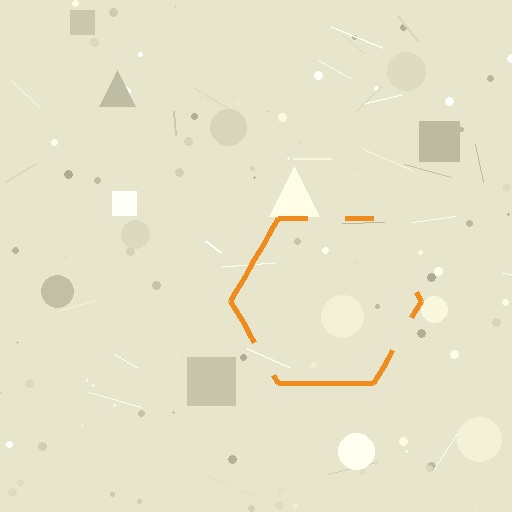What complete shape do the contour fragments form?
The contour fragments form a hexagon.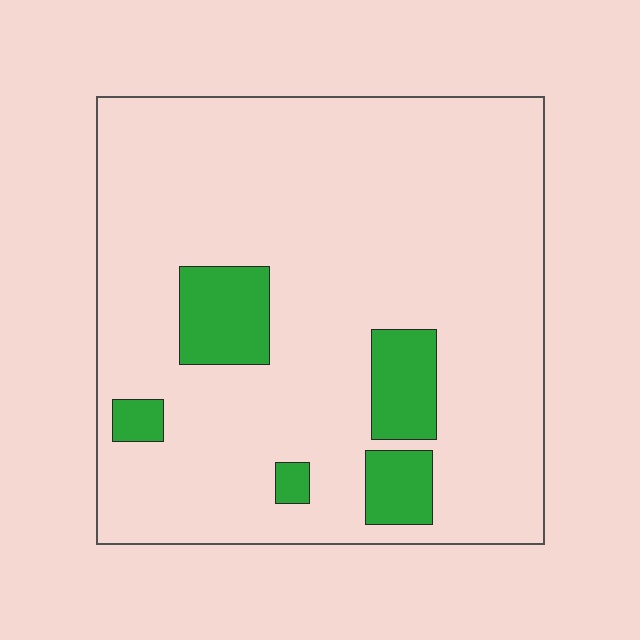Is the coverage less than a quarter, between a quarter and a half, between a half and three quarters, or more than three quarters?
Less than a quarter.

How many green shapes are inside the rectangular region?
5.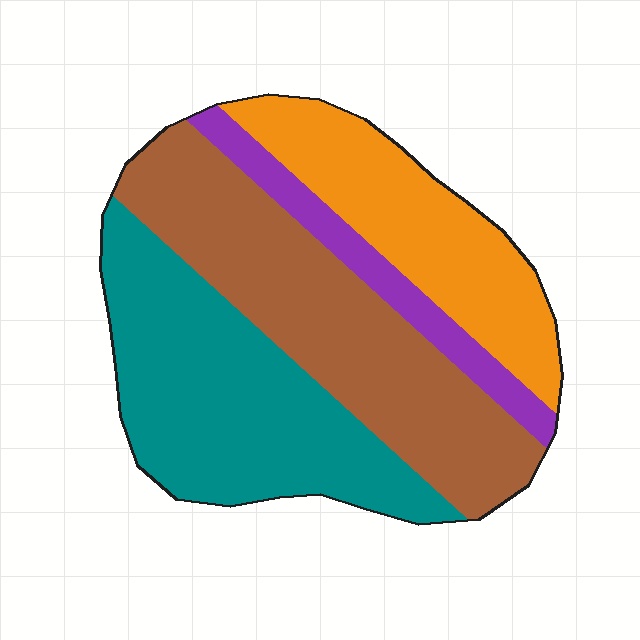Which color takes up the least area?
Purple, at roughly 10%.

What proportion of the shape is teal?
Teal covers roughly 35% of the shape.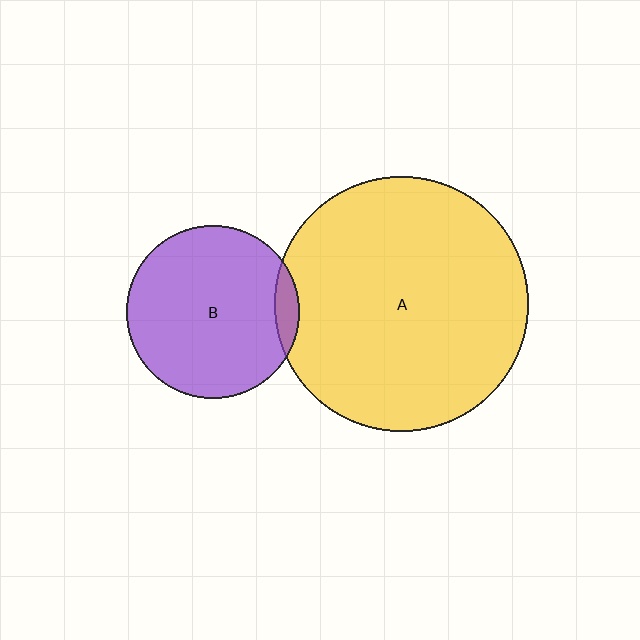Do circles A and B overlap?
Yes.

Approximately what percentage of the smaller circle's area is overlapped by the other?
Approximately 5%.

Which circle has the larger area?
Circle A (yellow).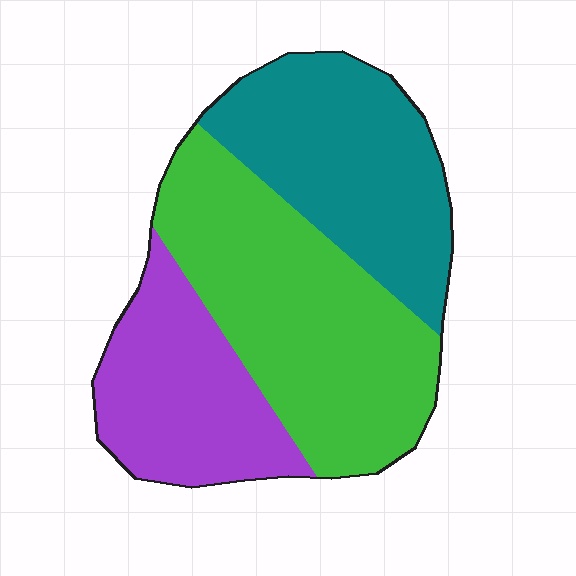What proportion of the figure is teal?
Teal covers 32% of the figure.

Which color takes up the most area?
Green, at roughly 45%.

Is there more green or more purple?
Green.